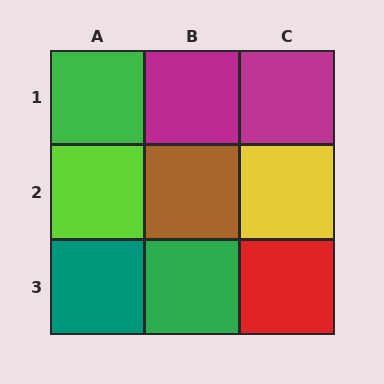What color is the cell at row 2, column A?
Lime.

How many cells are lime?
1 cell is lime.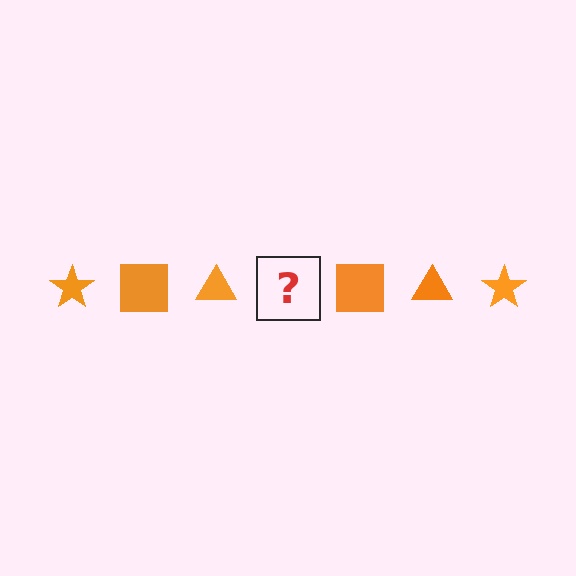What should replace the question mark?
The question mark should be replaced with an orange star.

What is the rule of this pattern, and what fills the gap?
The rule is that the pattern cycles through star, square, triangle shapes in orange. The gap should be filled with an orange star.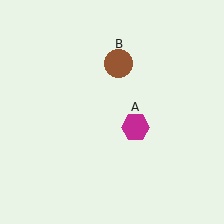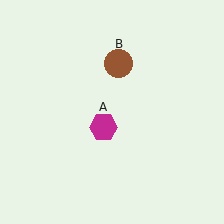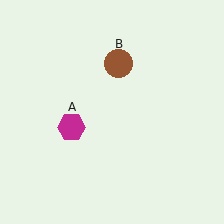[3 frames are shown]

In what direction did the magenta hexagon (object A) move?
The magenta hexagon (object A) moved left.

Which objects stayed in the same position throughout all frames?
Brown circle (object B) remained stationary.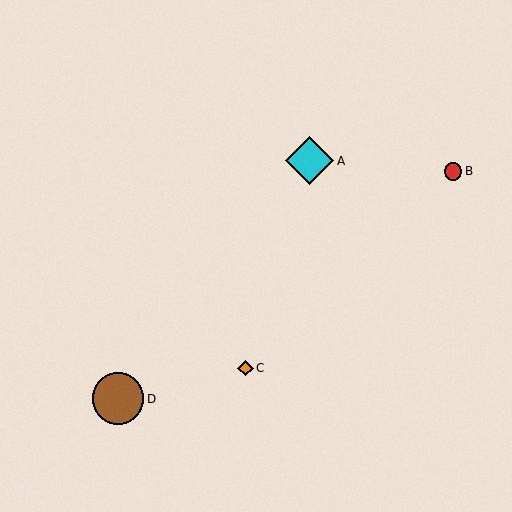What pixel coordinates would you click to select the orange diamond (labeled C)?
Click at (246, 368) to select the orange diamond C.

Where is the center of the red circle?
The center of the red circle is at (453, 171).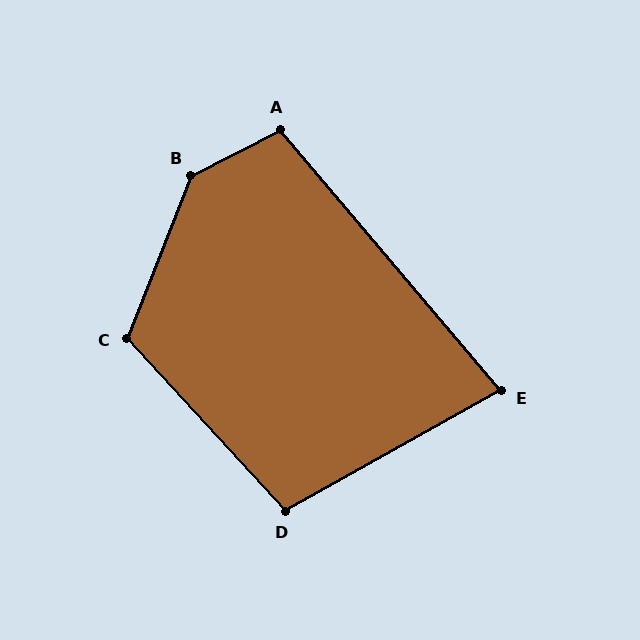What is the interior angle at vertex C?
Approximately 116 degrees (obtuse).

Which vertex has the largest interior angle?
B, at approximately 138 degrees.